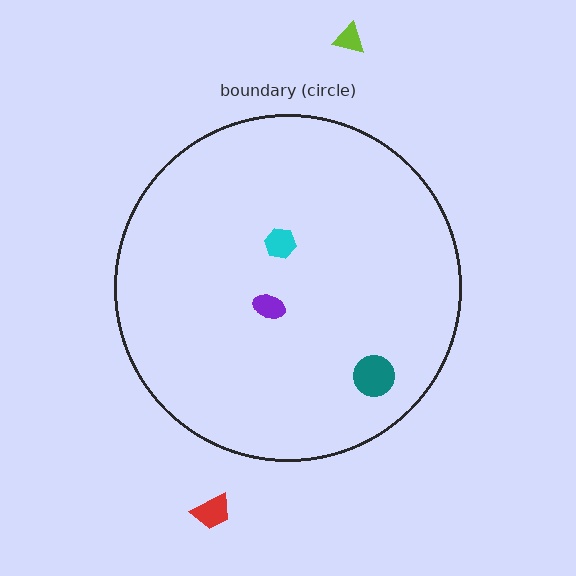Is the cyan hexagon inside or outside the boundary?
Inside.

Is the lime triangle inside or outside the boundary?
Outside.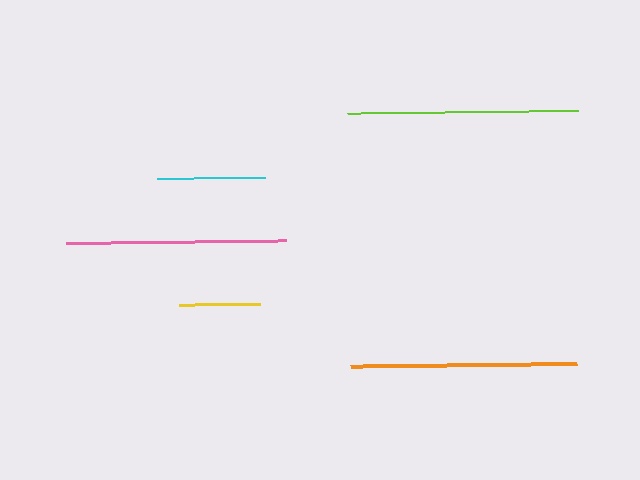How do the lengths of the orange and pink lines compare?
The orange and pink lines are approximately the same length.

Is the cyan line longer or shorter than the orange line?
The orange line is longer than the cyan line.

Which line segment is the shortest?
The yellow line is the shortest at approximately 81 pixels.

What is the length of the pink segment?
The pink segment is approximately 220 pixels long.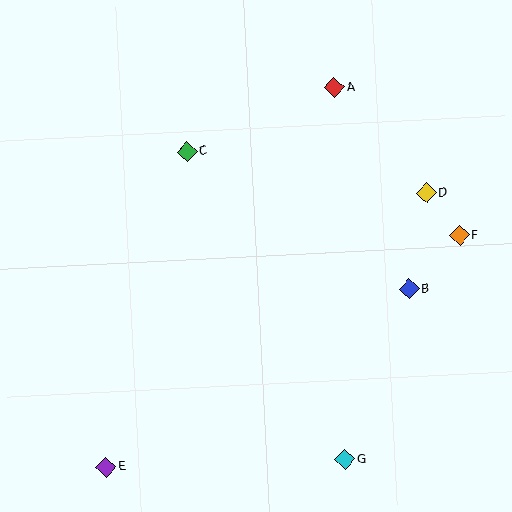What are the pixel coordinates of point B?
Point B is at (409, 289).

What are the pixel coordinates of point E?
Point E is at (106, 467).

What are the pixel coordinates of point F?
Point F is at (459, 236).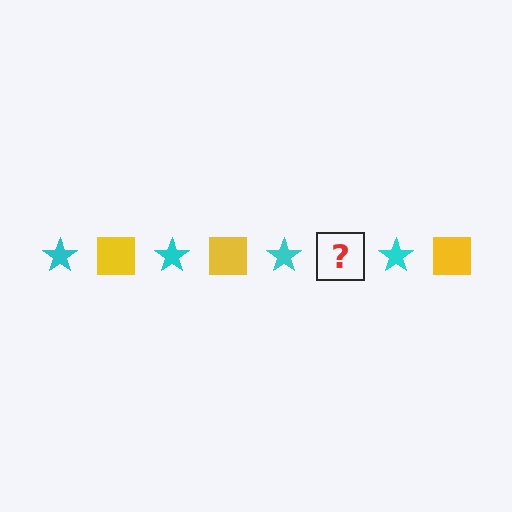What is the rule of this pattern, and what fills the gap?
The rule is that the pattern alternates between cyan star and yellow square. The gap should be filled with a yellow square.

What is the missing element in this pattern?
The missing element is a yellow square.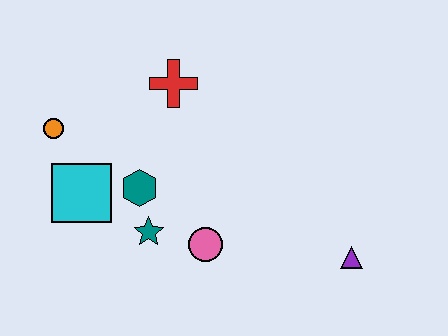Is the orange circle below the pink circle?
No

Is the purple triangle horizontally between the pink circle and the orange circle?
No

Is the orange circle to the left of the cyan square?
Yes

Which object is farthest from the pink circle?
The orange circle is farthest from the pink circle.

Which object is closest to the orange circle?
The cyan square is closest to the orange circle.